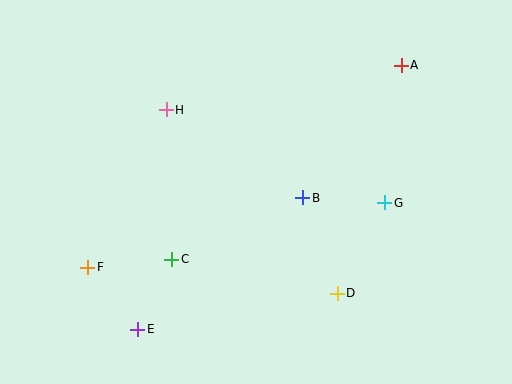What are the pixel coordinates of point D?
Point D is at (337, 293).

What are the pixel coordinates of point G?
Point G is at (385, 203).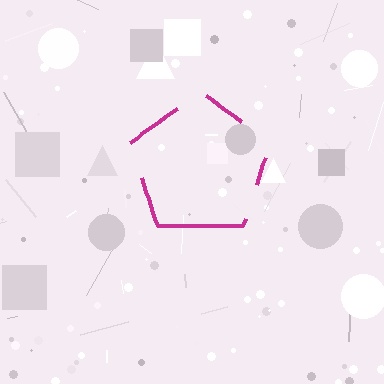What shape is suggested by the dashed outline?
The dashed outline suggests a pentagon.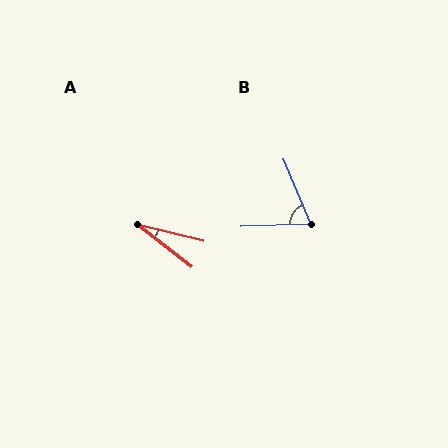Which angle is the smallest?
A, at approximately 24 degrees.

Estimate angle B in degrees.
Approximately 69 degrees.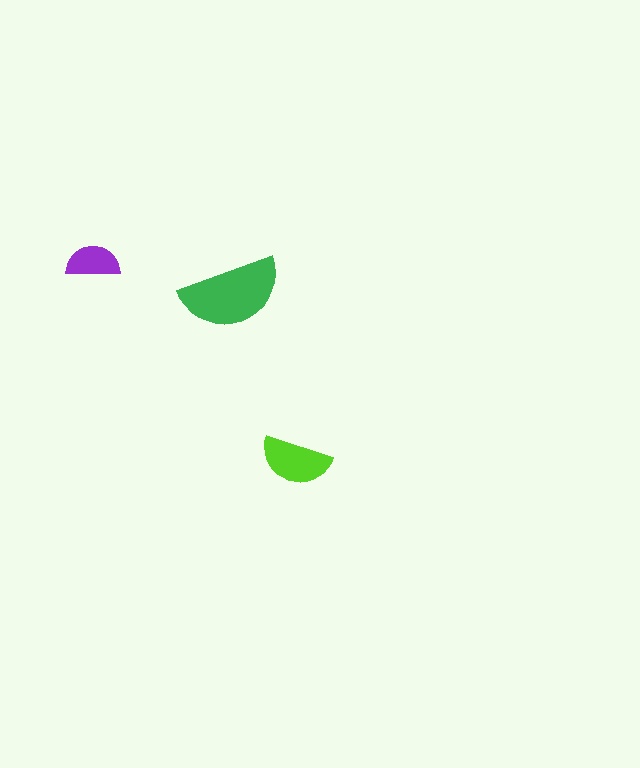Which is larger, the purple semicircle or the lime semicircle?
The lime one.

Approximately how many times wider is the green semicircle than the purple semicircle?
About 2 times wider.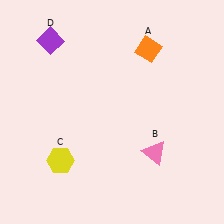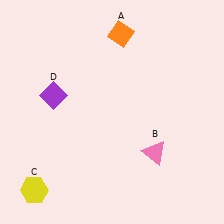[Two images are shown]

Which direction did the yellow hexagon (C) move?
The yellow hexagon (C) moved down.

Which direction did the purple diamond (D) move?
The purple diamond (D) moved down.